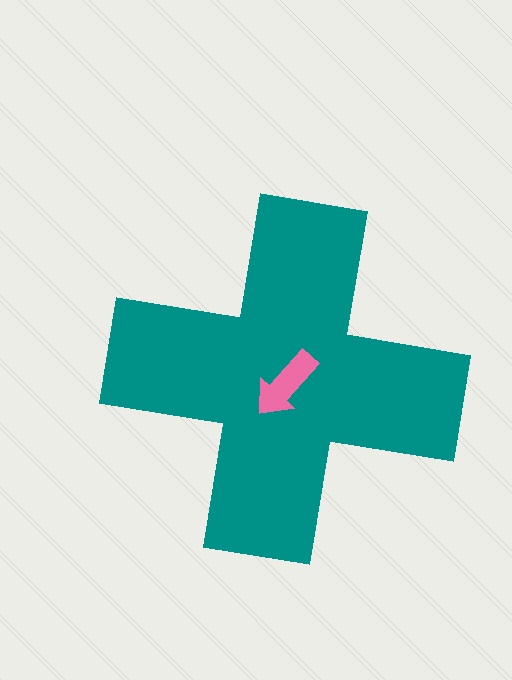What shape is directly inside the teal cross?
The pink arrow.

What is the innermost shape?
The pink arrow.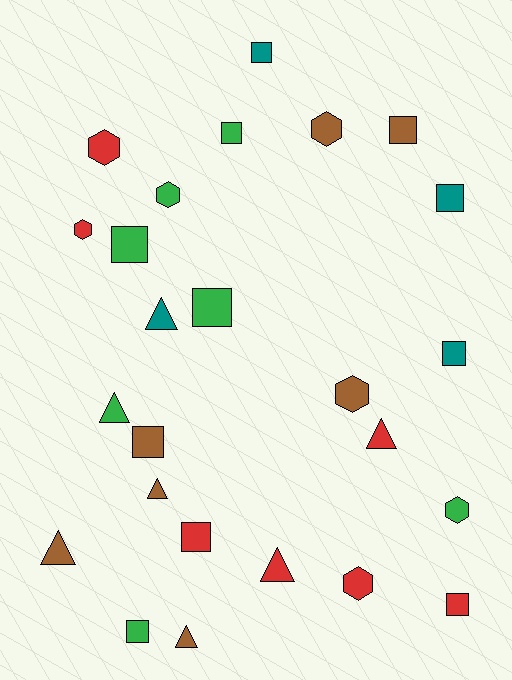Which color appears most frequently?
Green, with 7 objects.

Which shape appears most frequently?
Square, with 11 objects.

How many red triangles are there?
There are 2 red triangles.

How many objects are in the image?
There are 25 objects.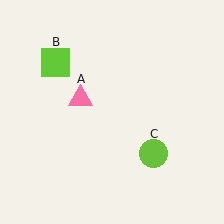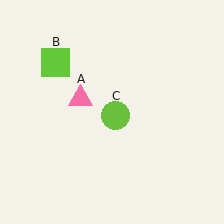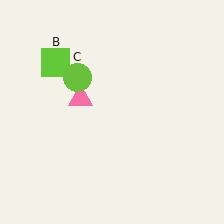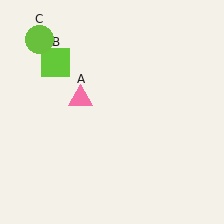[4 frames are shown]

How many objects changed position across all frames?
1 object changed position: lime circle (object C).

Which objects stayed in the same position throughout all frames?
Pink triangle (object A) and lime square (object B) remained stationary.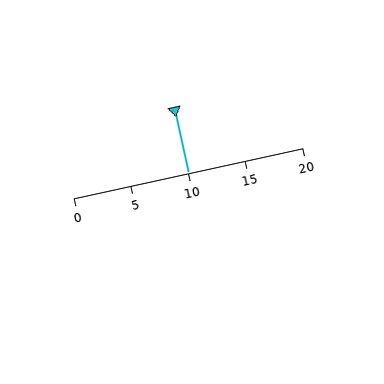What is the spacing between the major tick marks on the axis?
The major ticks are spaced 5 apart.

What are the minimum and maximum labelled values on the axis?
The axis runs from 0 to 20.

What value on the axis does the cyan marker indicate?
The marker indicates approximately 10.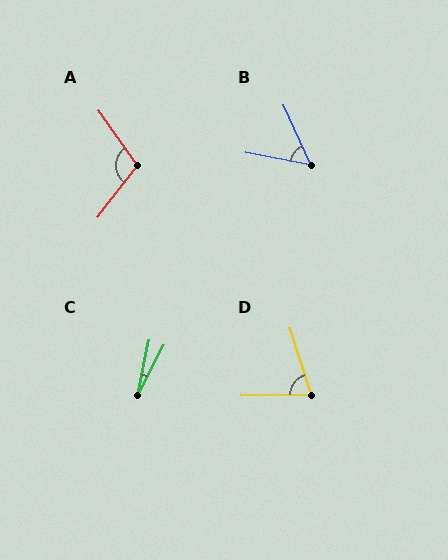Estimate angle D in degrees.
Approximately 72 degrees.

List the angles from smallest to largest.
C (16°), B (55°), D (72°), A (107°).